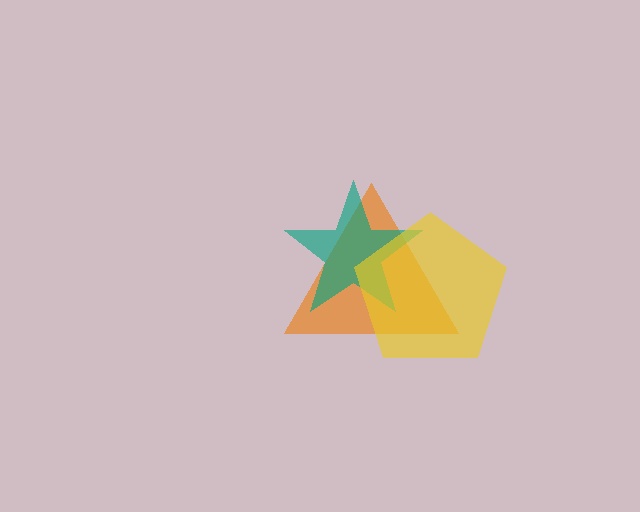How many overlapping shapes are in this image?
There are 3 overlapping shapes in the image.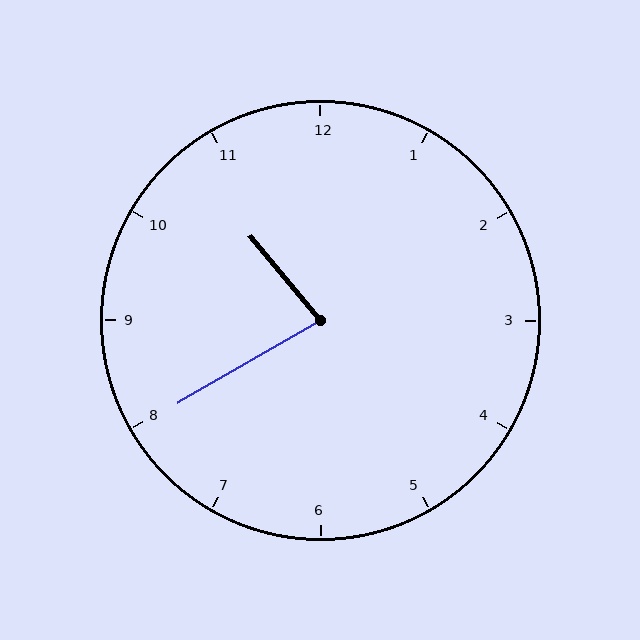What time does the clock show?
10:40.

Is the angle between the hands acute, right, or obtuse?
It is acute.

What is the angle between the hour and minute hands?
Approximately 80 degrees.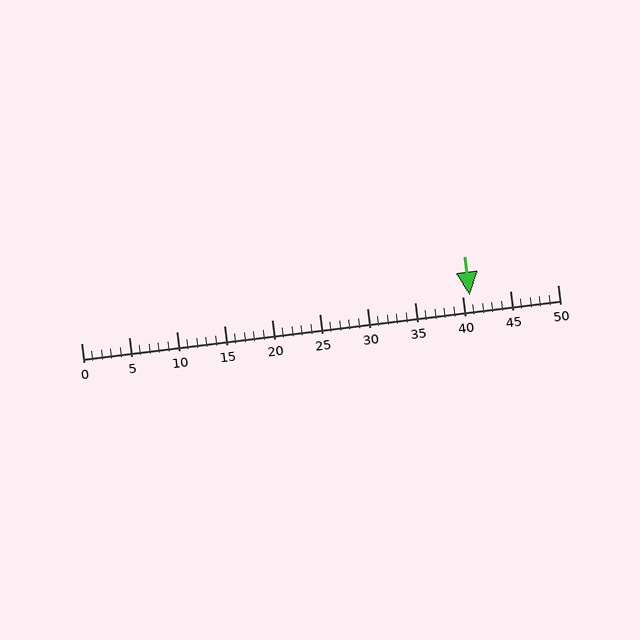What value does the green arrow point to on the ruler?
The green arrow points to approximately 41.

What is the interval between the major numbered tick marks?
The major tick marks are spaced 5 units apart.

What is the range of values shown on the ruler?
The ruler shows values from 0 to 50.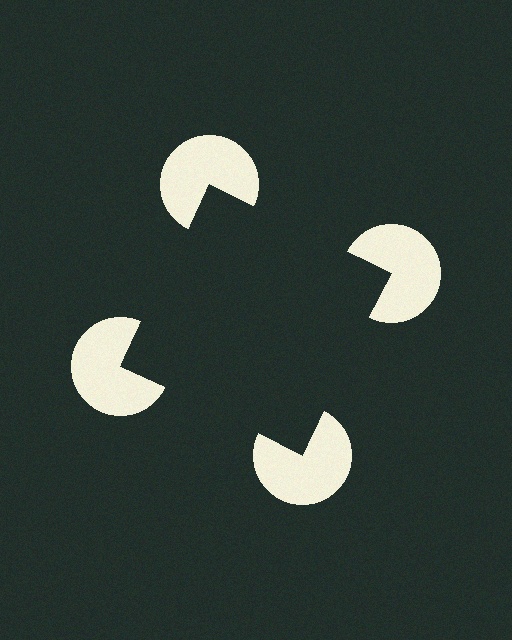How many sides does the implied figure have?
4 sides.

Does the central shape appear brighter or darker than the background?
It typically appears slightly darker than the background, even though no actual brightness change is drawn.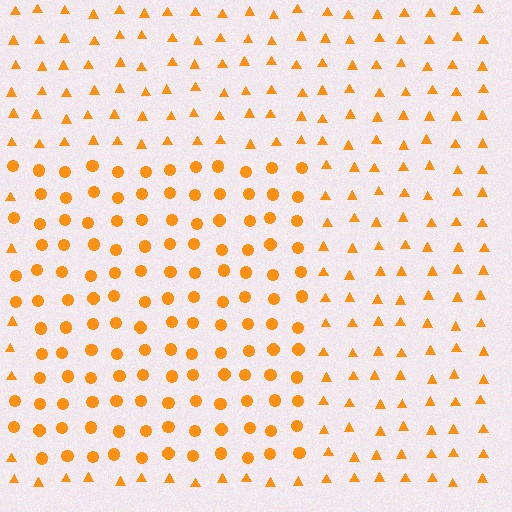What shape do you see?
I see a rectangle.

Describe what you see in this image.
The image is filled with small orange elements arranged in a uniform grid. A rectangle-shaped region contains circles, while the surrounding area contains triangles. The boundary is defined purely by the change in element shape.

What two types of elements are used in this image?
The image uses circles inside the rectangle region and triangles outside it.